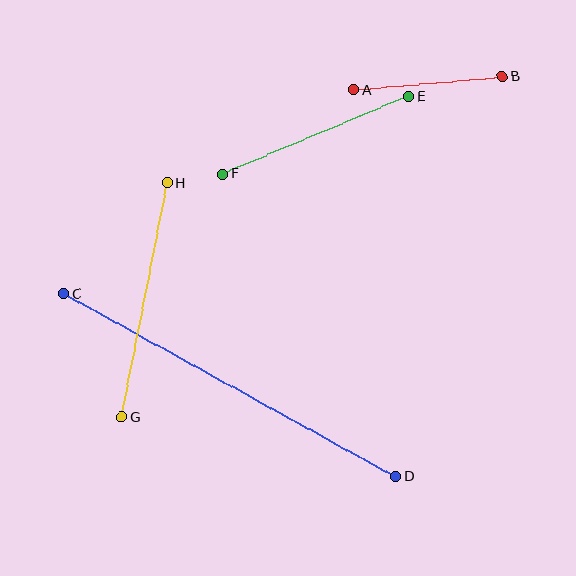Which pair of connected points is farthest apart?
Points C and D are farthest apart.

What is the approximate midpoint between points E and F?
The midpoint is at approximately (316, 135) pixels.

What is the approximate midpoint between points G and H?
The midpoint is at approximately (145, 300) pixels.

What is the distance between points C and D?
The distance is approximately 379 pixels.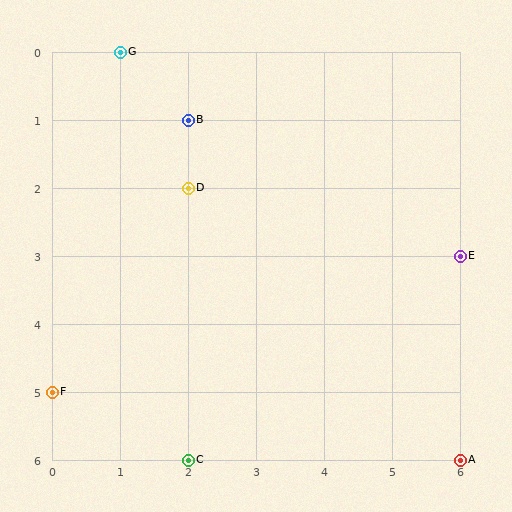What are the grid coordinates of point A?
Point A is at grid coordinates (6, 6).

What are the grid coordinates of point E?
Point E is at grid coordinates (6, 3).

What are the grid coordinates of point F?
Point F is at grid coordinates (0, 5).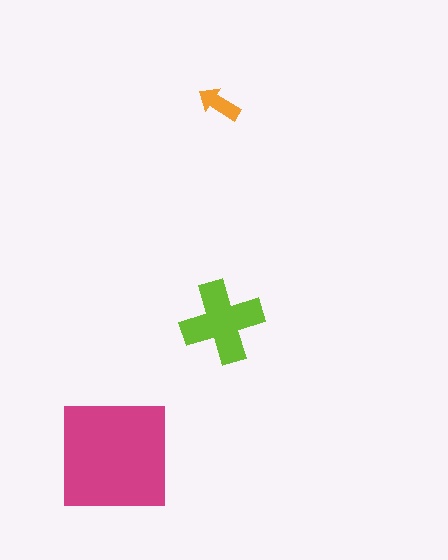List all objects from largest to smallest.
The magenta square, the lime cross, the orange arrow.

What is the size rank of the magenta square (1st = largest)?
1st.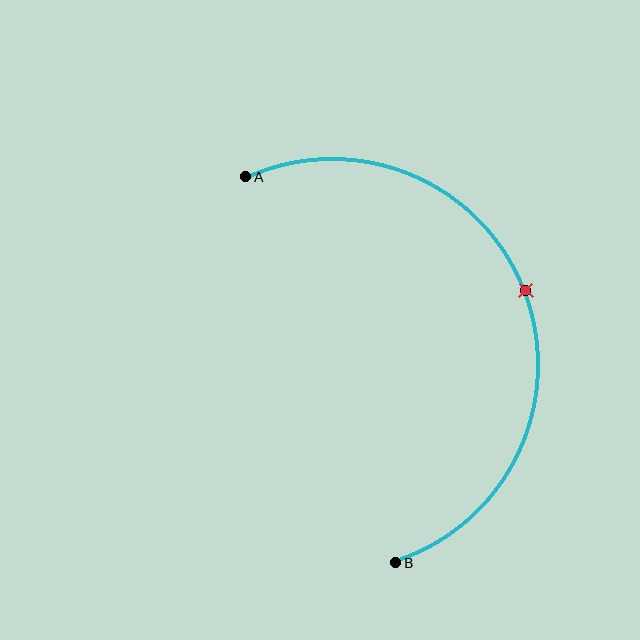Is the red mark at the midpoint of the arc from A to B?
Yes. The red mark lies on the arc at equal arc-length from both A and B — it is the arc midpoint.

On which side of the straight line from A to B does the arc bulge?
The arc bulges to the right of the straight line connecting A and B.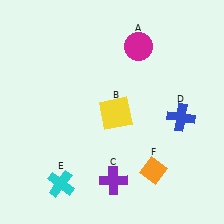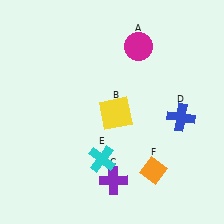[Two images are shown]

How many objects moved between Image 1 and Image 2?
1 object moved between the two images.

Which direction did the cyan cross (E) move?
The cyan cross (E) moved right.